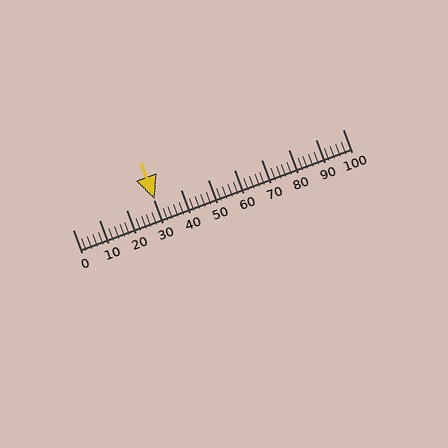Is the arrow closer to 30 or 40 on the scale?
The arrow is closer to 30.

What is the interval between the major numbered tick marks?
The major tick marks are spaced 10 units apart.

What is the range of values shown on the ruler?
The ruler shows values from 0 to 100.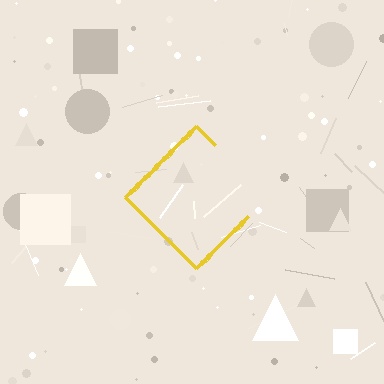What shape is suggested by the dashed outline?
The dashed outline suggests a diamond.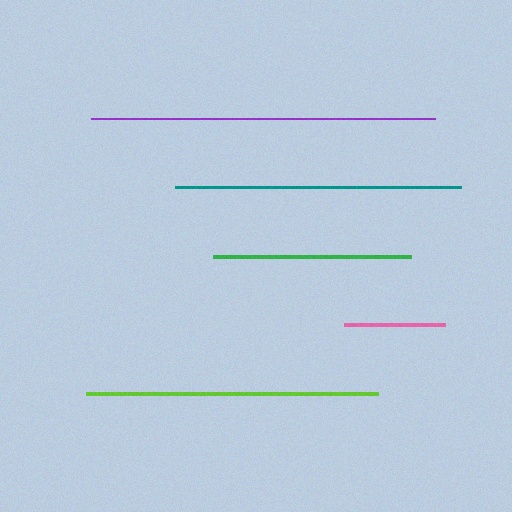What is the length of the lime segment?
The lime segment is approximately 293 pixels long.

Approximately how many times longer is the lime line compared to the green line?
The lime line is approximately 1.5 times the length of the green line.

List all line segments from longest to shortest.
From longest to shortest: purple, lime, teal, green, pink.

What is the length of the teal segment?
The teal segment is approximately 286 pixels long.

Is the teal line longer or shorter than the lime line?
The lime line is longer than the teal line.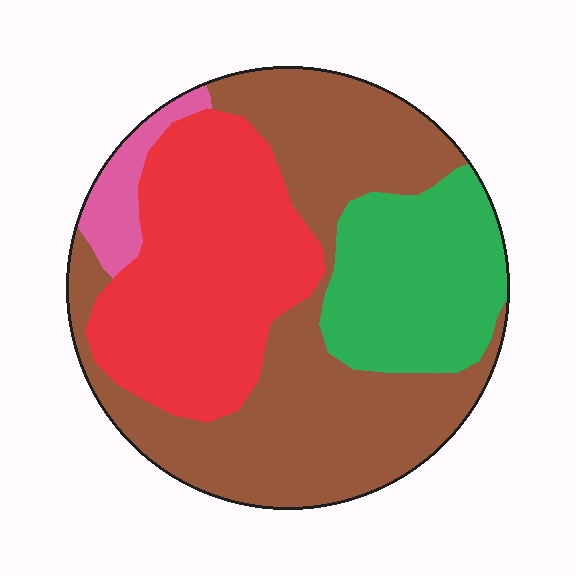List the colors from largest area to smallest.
From largest to smallest: brown, red, green, pink.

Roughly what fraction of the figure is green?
Green covers about 20% of the figure.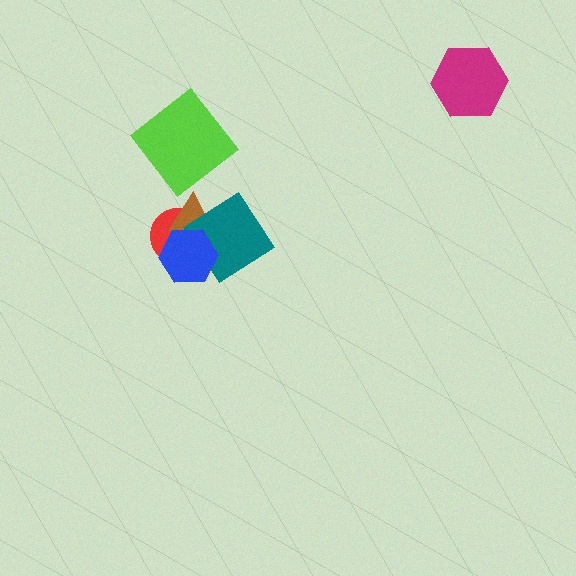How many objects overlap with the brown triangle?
3 objects overlap with the brown triangle.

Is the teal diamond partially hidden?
Yes, it is partially covered by another shape.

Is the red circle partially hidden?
Yes, it is partially covered by another shape.